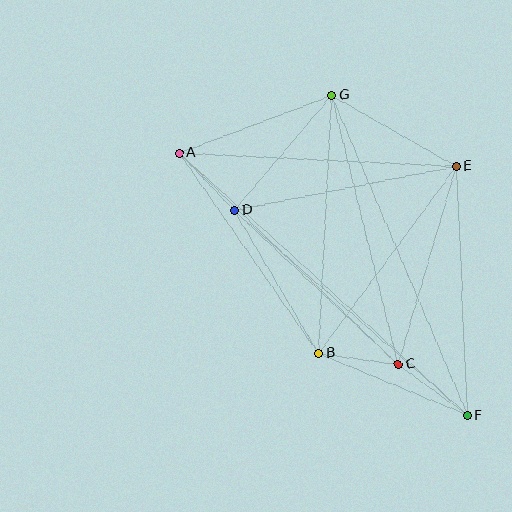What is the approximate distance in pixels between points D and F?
The distance between D and F is approximately 310 pixels.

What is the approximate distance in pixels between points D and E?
The distance between D and E is approximately 226 pixels.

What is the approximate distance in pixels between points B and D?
The distance between B and D is approximately 166 pixels.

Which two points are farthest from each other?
Points A and F are farthest from each other.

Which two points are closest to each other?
Points A and D are closest to each other.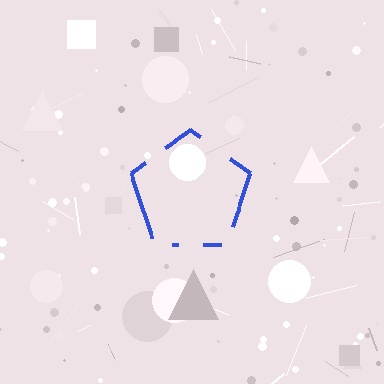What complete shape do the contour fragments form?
The contour fragments form a pentagon.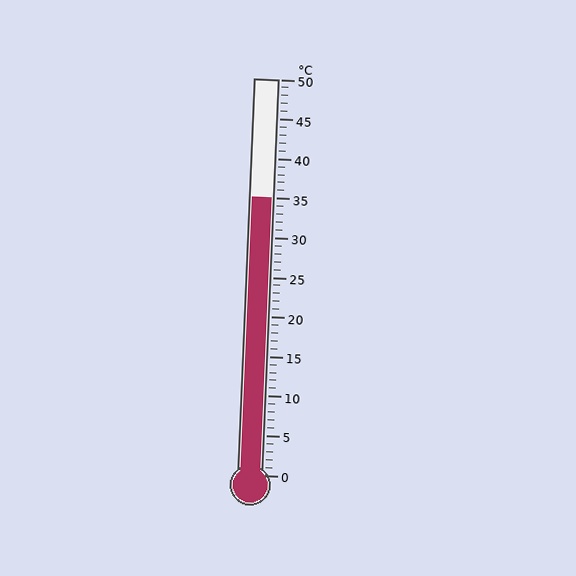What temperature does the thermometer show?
The thermometer shows approximately 35°C.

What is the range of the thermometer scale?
The thermometer scale ranges from 0°C to 50°C.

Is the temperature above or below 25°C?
The temperature is above 25°C.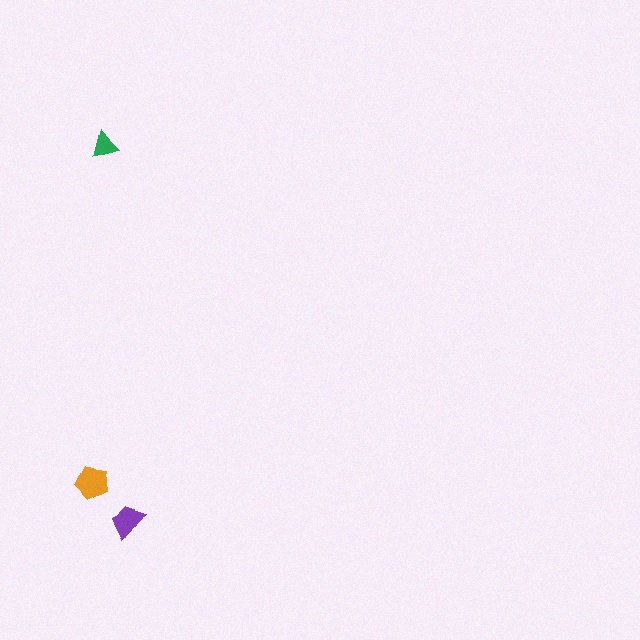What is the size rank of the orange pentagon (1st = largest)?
1st.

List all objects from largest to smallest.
The orange pentagon, the purple trapezoid, the green triangle.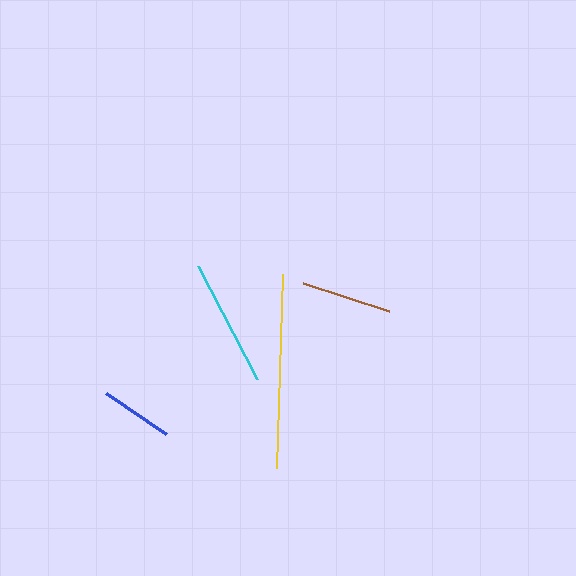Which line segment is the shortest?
The blue line is the shortest at approximately 73 pixels.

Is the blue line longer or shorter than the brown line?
The brown line is longer than the blue line.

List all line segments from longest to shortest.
From longest to shortest: yellow, cyan, brown, blue.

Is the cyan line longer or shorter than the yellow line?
The yellow line is longer than the cyan line.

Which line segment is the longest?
The yellow line is the longest at approximately 194 pixels.